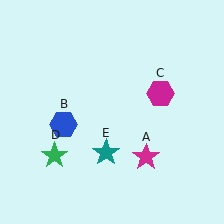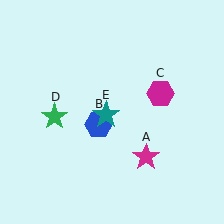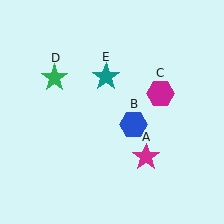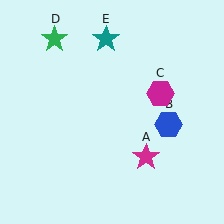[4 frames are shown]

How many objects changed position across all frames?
3 objects changed position: blue hexagon (object B), green star (object D), teal star (object E).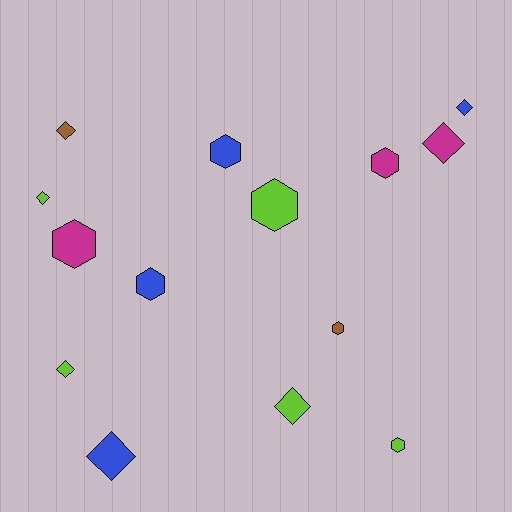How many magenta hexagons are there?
There are 2 magenta hexagons.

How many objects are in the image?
There are 14 objects.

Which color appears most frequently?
Lime, with 5 objects.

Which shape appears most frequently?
Diamond, with 7 objects.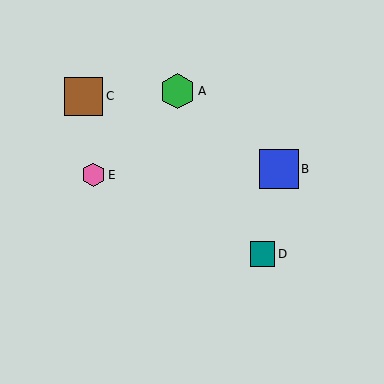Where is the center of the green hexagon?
The center of the green hexagon is at (177, 91).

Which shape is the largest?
The blue square (labeled B) is the largest.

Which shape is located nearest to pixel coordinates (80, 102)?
The brown square (labeled C) at (84, 96) is nearest to that location.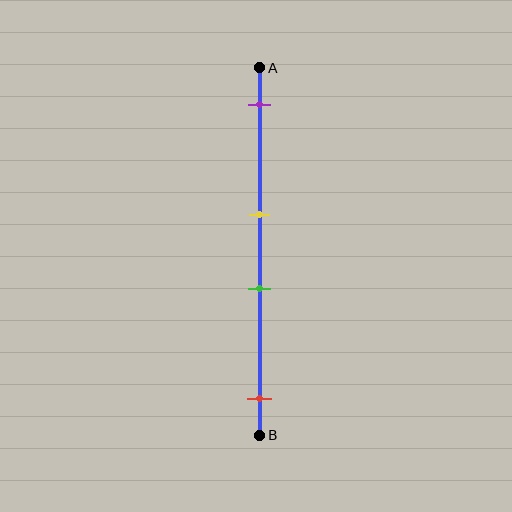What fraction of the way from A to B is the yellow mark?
The yellow mark is approximately 40% (0.4) of the way from A to B.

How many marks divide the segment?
There are 4 marks dividing the segment.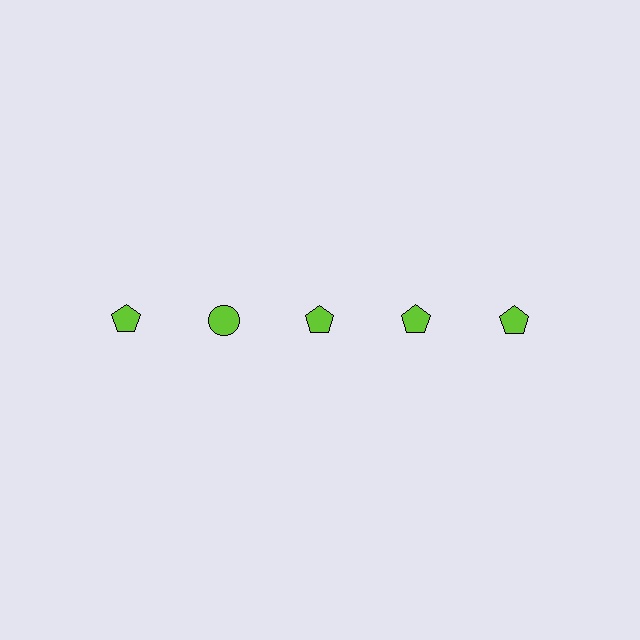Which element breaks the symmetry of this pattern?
The lime circle in the top row, second from left column breaks the symmetry. All other shapes are lime pentagons.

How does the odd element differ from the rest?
It has a different shape: circle instead of pentagon.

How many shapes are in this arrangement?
There are 5 shapes arranged in a grid pattern.